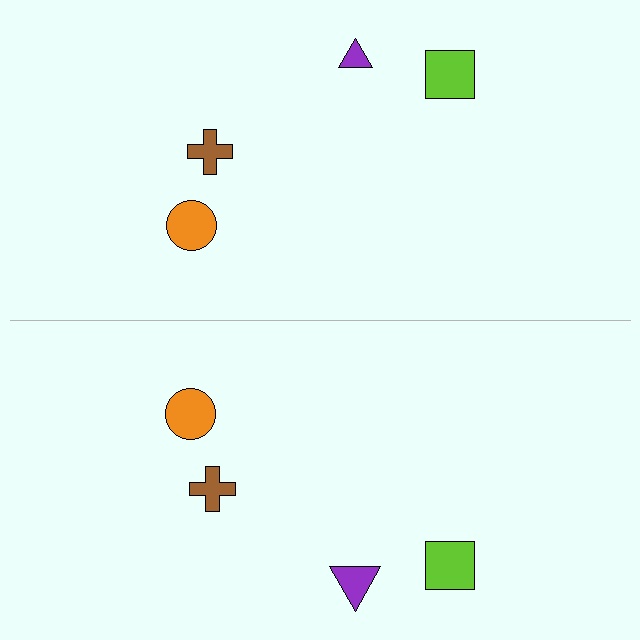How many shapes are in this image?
There are 8 shapes in this image.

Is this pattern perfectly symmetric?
No, the pattern is not perfectly symmetric. The purple triangle on the bottom side has a different size than its mirror counterpart.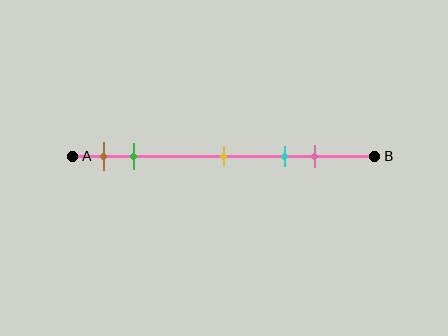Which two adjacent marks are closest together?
The brown and green marks are the closest adjacent pair.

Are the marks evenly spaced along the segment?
No, the marks are not evenly spaced.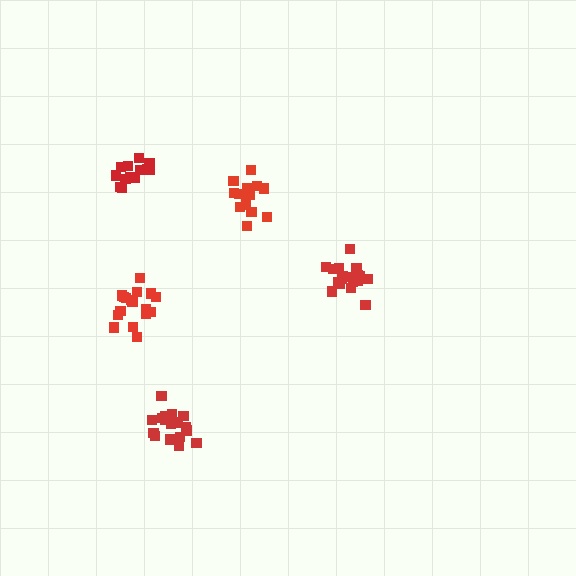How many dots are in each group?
Group 1: 16 dots, Group 2: 18 dots, Group 3: 17 dots, Group 4: 19 dots, Group 5: 15 dots (85 total).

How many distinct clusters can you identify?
There are 5 distinct clusters.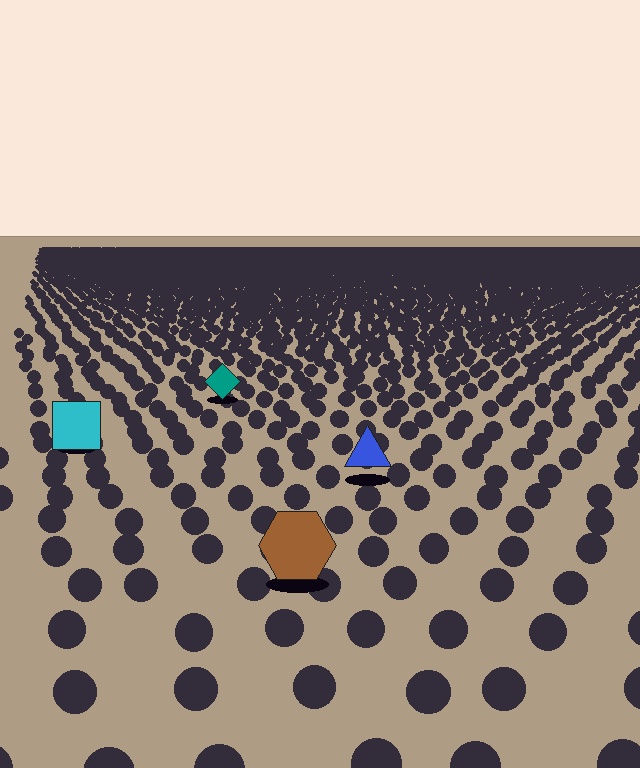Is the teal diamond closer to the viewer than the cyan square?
No. The cyan square is closer — you can tell from the texture gradient: the ground texture is coarser near it.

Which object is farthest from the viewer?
The teal diamond is farthest from the viewer. It appears smaller and the ground texture around it is denser.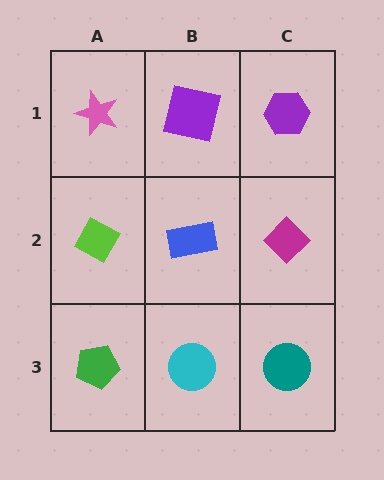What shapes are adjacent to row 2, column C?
A purple hexagon (row 1, column C), a teal circle (row 3, column C), a blue rectangle (row 2, column B).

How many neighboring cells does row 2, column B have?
4.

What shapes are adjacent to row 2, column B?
A purple square (row 1, column B), a cyan circle (row 3, column B), a lime diamond (row 2, column A), a magenta diamond (row 2, column C).